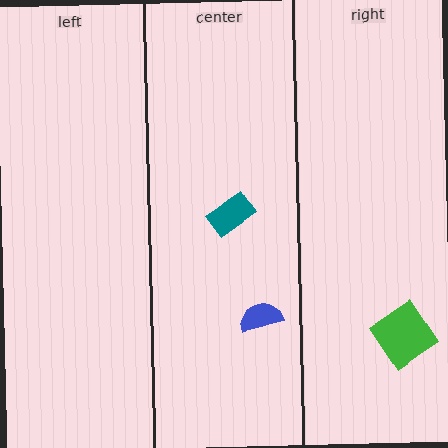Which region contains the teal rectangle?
The center region.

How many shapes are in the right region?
1.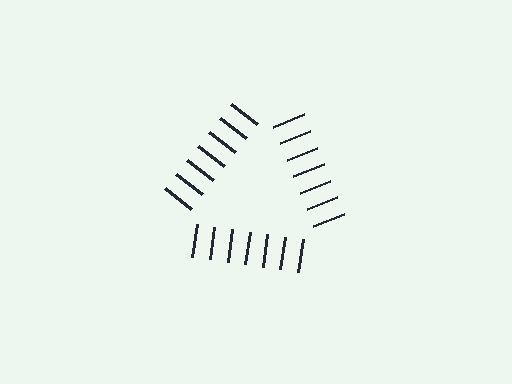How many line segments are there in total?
21 — 7 along each of the 3 edges.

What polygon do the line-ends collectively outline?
An illusory triangle — the line segments terminate on its edges but no continuous stroke is drawn.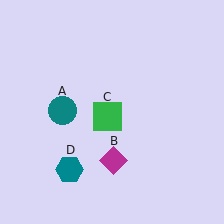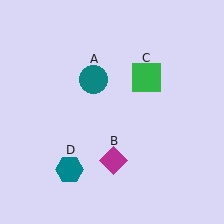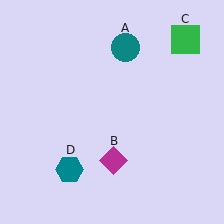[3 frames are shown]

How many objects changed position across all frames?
2 objects changed position: teal circle (object A), green square (object C).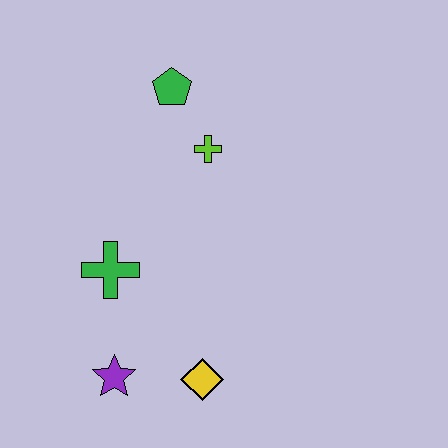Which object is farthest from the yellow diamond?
The green pentagon is farthest from the yellow diamond.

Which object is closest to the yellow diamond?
The purple star is closest to the yellow diamond.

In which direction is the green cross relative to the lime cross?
The green cross is below the lime cross.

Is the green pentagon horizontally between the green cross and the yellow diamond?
Yes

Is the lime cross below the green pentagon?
Yes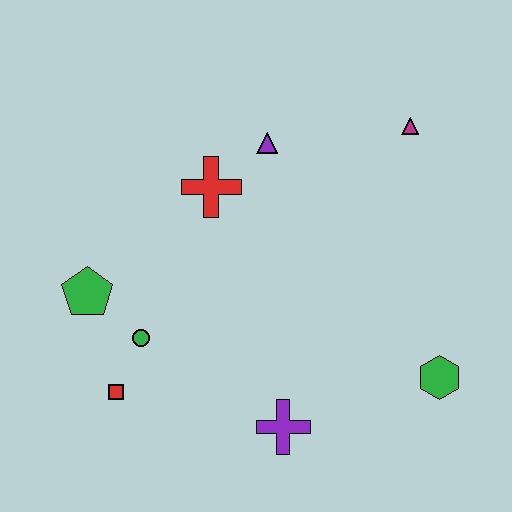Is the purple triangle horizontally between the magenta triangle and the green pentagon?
Yes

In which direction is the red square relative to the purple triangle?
The red square is below the purple triangle.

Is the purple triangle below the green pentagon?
No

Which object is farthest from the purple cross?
The magenta triangle is farthest from the purple cross.